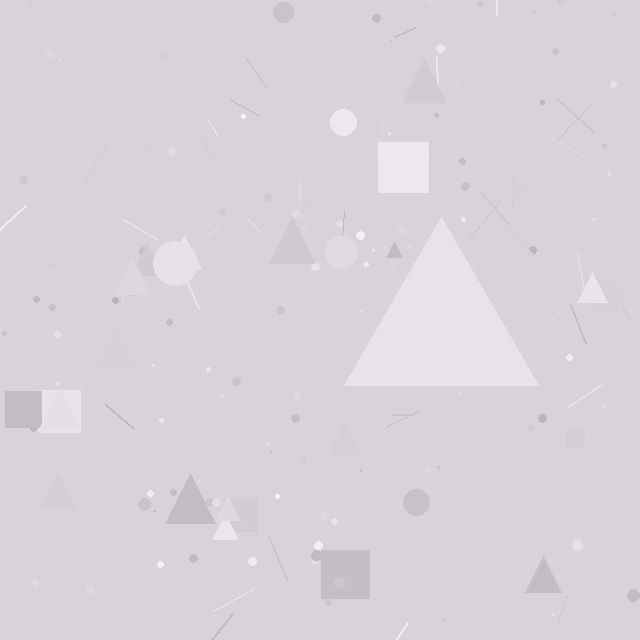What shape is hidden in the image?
A triangle is hidden in the image.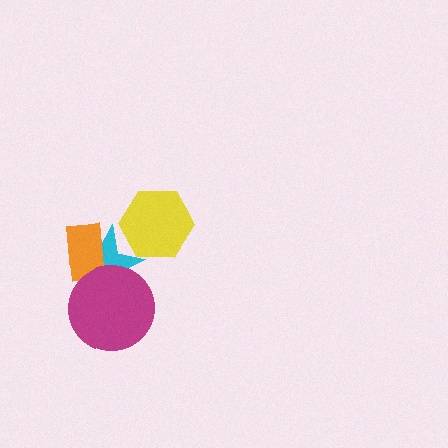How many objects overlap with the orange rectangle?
2 objects overlap with the orange rectangle.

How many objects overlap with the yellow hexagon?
1 object overlaps with the yellow hexagon.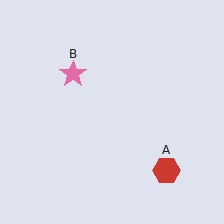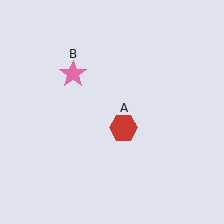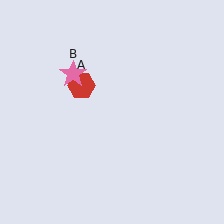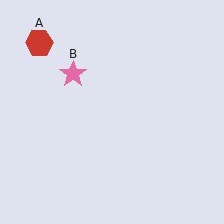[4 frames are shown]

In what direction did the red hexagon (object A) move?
The red hexagon (object A) moved up and to the left.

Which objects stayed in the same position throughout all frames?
Pink star (object B) remained stationary.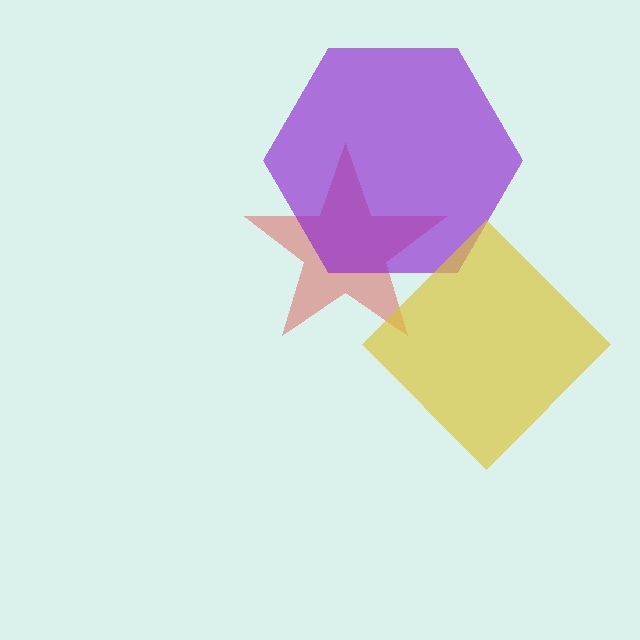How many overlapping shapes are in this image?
There are 3 overlapping shapes in the image.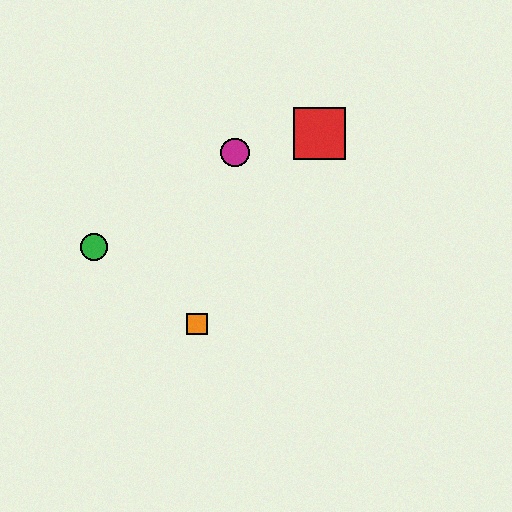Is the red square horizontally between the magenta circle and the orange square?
No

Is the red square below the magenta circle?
No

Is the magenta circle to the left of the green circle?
No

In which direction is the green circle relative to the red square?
The green circle is to the left of the red square.